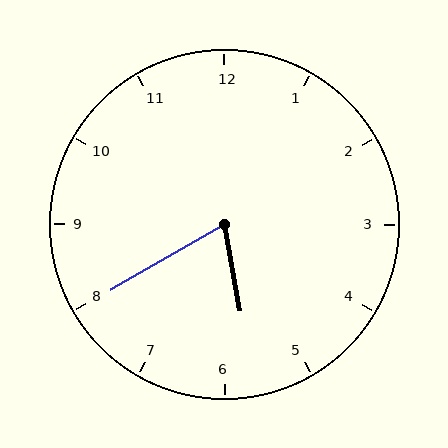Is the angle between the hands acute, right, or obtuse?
It is acute.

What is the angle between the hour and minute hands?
Approximately 70 degrees.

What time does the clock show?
5:40.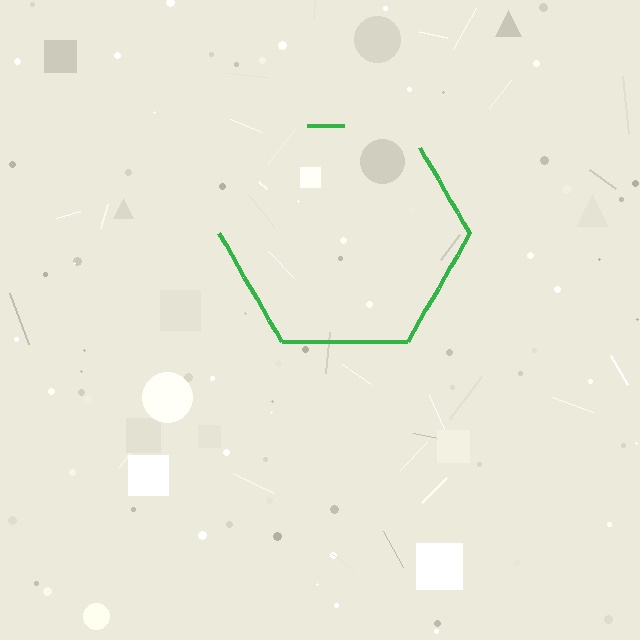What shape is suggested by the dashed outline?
The dashed outline suggests a hexagon.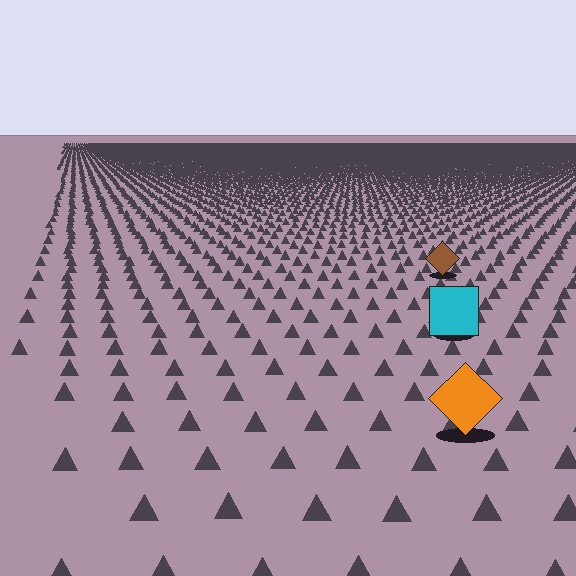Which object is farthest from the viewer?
The brown diamond is farthest from the viewer. It appears smaller and the ground texture around it is denser.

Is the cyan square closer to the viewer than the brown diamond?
Yes. The cyan square is closer — you can tell from the texture gradient: the ground texture is coarser near it.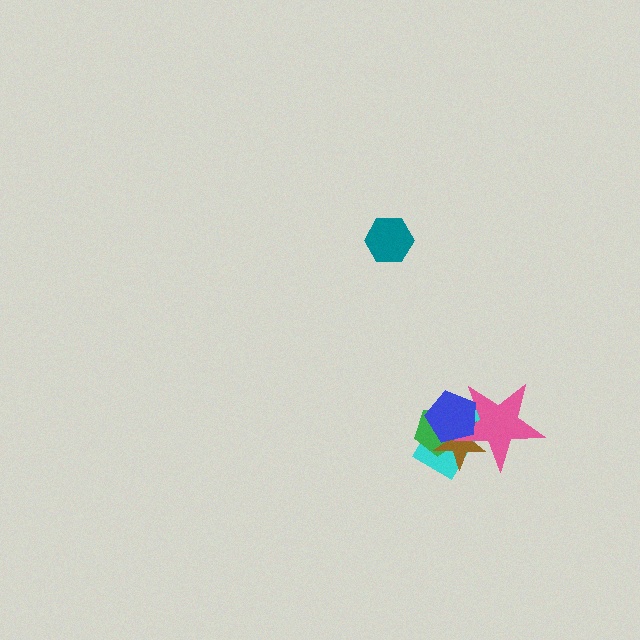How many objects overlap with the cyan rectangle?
4 objects overlap with the cyan rectangle.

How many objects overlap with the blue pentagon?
4 objects overlap with the blue pentagon.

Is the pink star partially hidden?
Yes, it is partially covered by another shape.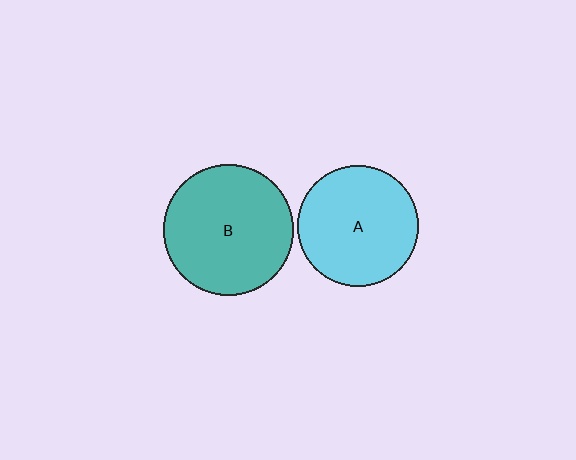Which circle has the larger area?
Circle B (teal).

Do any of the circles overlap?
No, none of the circles overlap.